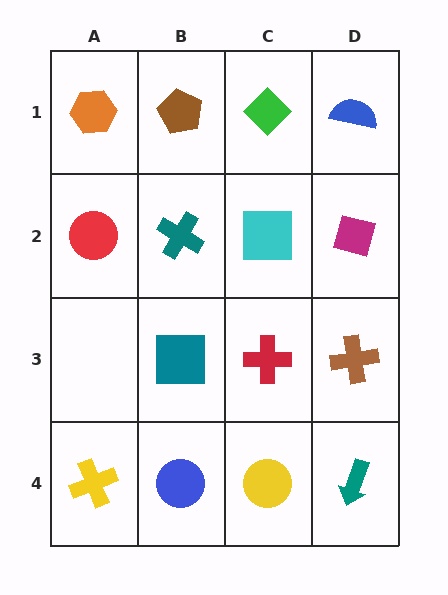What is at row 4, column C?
A yellow circle.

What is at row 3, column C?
A red cross.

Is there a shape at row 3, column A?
No, that cell is empty.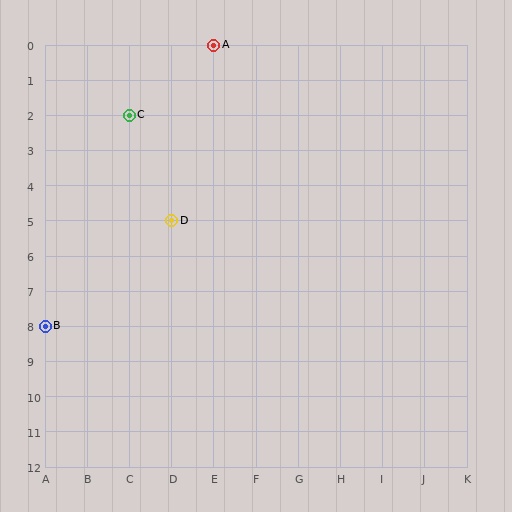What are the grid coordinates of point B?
Point B is at grid coordinates (A, 8).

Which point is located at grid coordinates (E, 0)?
Point A is at (E, 0).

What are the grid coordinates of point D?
Point D is at grid coordinates (D, 5).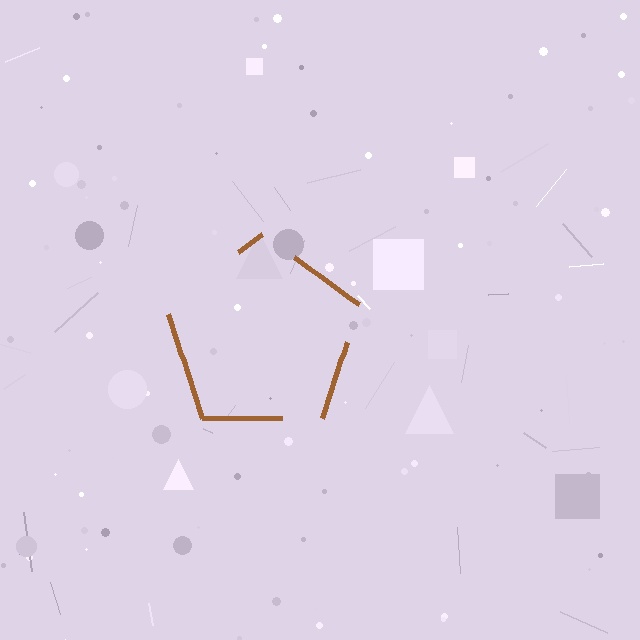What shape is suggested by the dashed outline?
The dashed outline suggests a pentagon.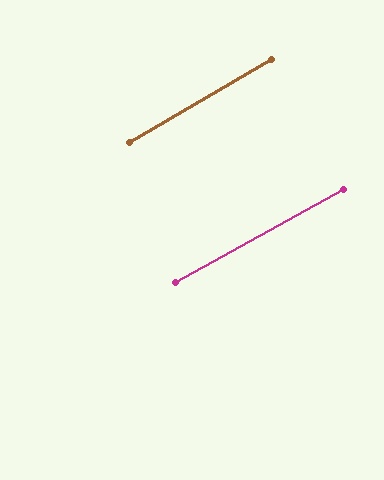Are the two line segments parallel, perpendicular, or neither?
Parallel — their directions differ by only 1.3°.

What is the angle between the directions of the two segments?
Approximately 1 degree.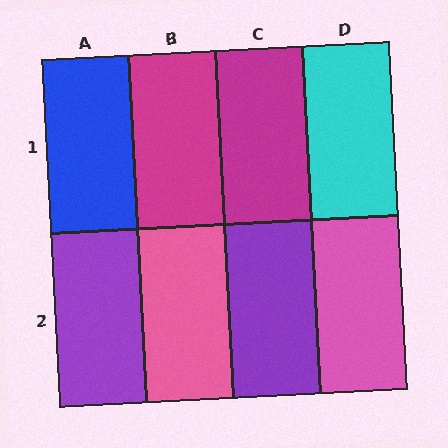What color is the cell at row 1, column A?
Blue.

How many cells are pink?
2 cells are pink.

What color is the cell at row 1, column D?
Cyan.